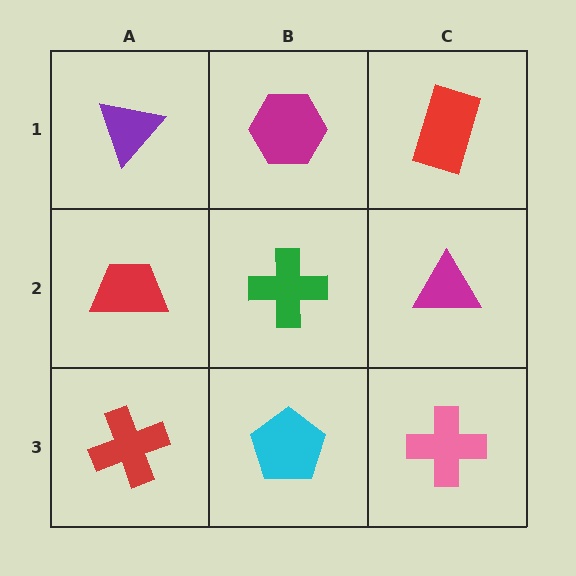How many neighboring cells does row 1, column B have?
3.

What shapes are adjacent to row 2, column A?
A purple triangle (row 1, column A), a red cross (row 3, column A), a green cross (row 2, column B).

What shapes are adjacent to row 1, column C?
A magenta triangle (row 2, column C), a magenta hexagon (row 1, column B).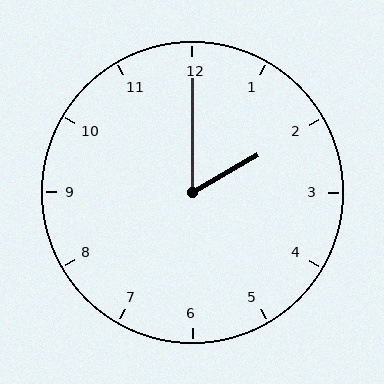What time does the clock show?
2:00.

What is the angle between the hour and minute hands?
Approximately 60 degrees.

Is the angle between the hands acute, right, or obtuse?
It is acute.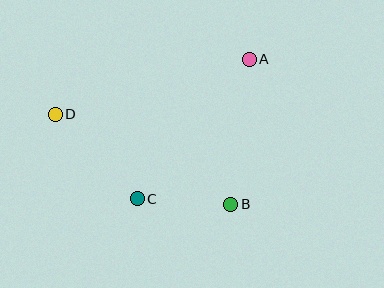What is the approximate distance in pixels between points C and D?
The distance between C and D is approximately 118 pixels.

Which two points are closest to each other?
Points B and C are closest to each other.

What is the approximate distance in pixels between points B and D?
The distance between B and D is approximately 197 pixels.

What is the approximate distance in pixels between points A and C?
The distance between A and C is approximately 178 pixels.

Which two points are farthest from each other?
Points A and D are farthest from each other.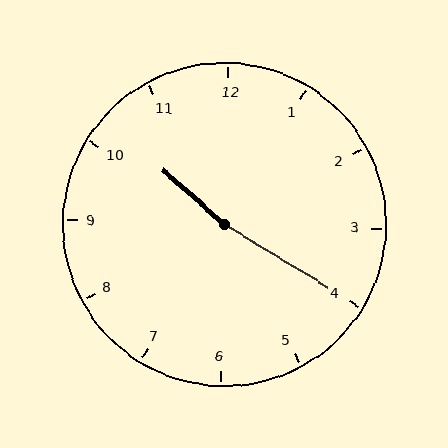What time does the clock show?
10:20.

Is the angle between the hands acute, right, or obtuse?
It is obtuse.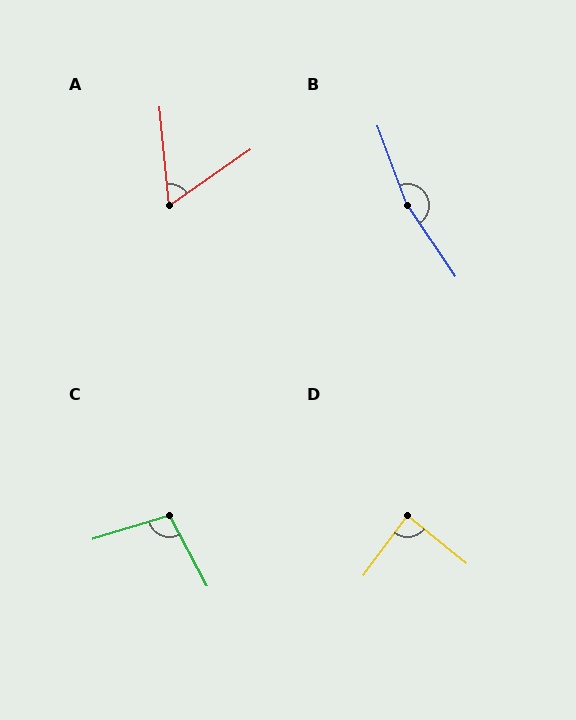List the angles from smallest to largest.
A (61°), D (88°), C (101°), B (166°).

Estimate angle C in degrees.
Approximately 101 degrees.